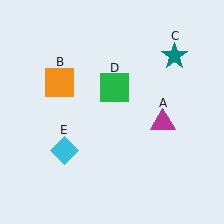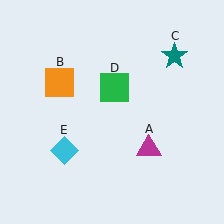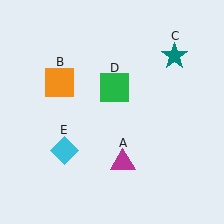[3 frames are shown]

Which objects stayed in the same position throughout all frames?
Orange square (object B) and teal star (object C) and green square (object D) and cyan diamond (object E) remained stationary.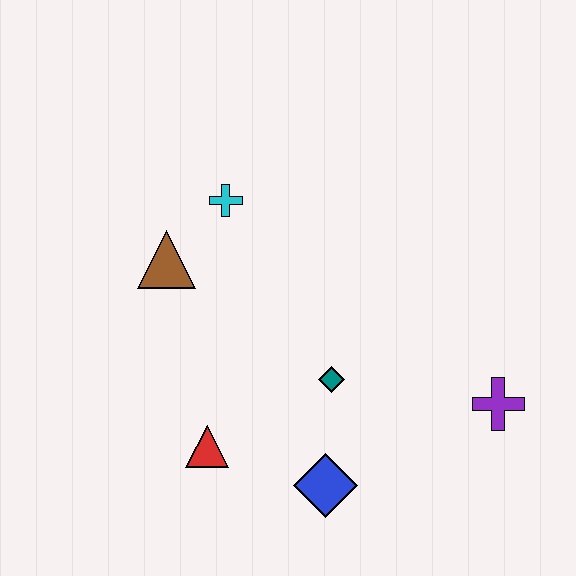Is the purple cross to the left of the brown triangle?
No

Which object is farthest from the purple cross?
The brown triangle is farthest from the purple cross.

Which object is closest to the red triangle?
The blue diamond is closest to the red triangle.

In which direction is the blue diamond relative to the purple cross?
The blue diamond is to the left of the purple cross.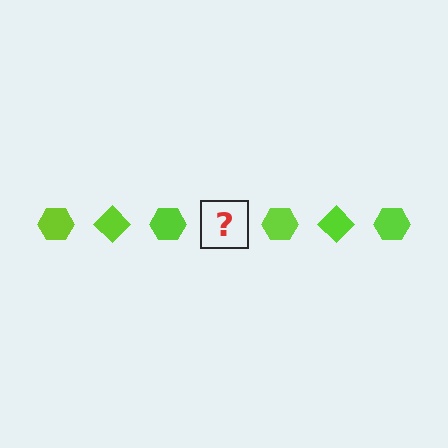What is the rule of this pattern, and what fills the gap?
The rule is that the pattern cycles through hexagon, diamond shapes in lime. The gap should be filled with a lime diamond.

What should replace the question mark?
The question mark should be replaced with a lime diamond.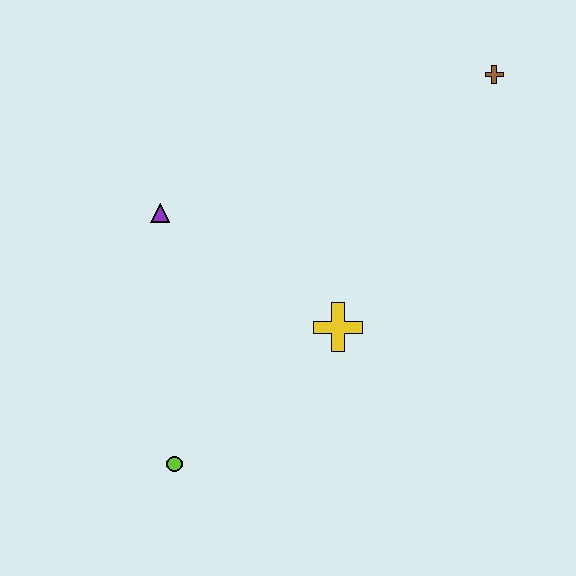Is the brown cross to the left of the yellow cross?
No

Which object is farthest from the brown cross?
The lime circle is farthest from the brown cross.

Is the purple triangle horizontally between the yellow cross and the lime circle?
No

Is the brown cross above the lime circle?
Yes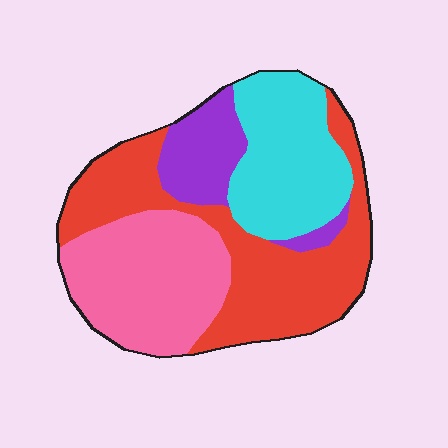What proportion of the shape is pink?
Pink takes up about one quarter (1/4) of the shape.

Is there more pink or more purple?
Pink.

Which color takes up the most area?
Red, at roughly 35%.